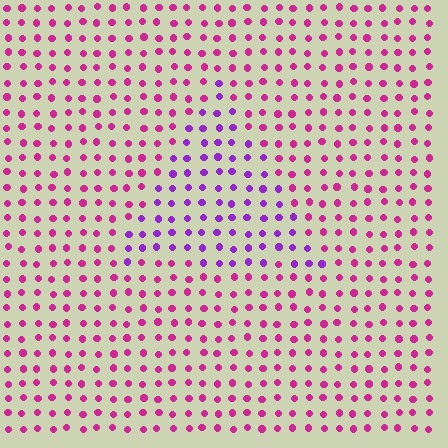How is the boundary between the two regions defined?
The boundary is defined purely by a slight shift in hue (about 41 degrees). Spacing, size, and orientation are identical on both sides.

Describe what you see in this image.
The image is filled with small magenta elements in a uniform arrangement. A triangle-shaped region is visible where the elements are tinted to a slightly different hue, forming a subtle color boundary.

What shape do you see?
I see a triangle.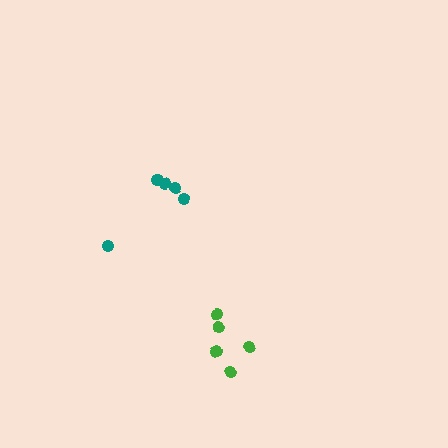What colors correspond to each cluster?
The clusters are colored: green, teal.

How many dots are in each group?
Group 1: 5 dots, Group 2: 5 dots (10 total).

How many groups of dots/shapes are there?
There are 2 groups.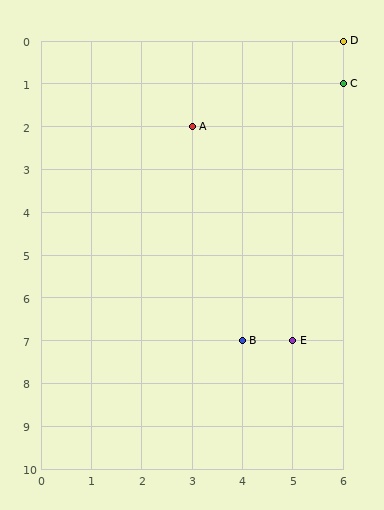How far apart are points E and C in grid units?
Points E and C are 1 column and 6 rows apart (about 6.1 grid units diagonally).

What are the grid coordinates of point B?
Point B is at grid coordinates (4, 7).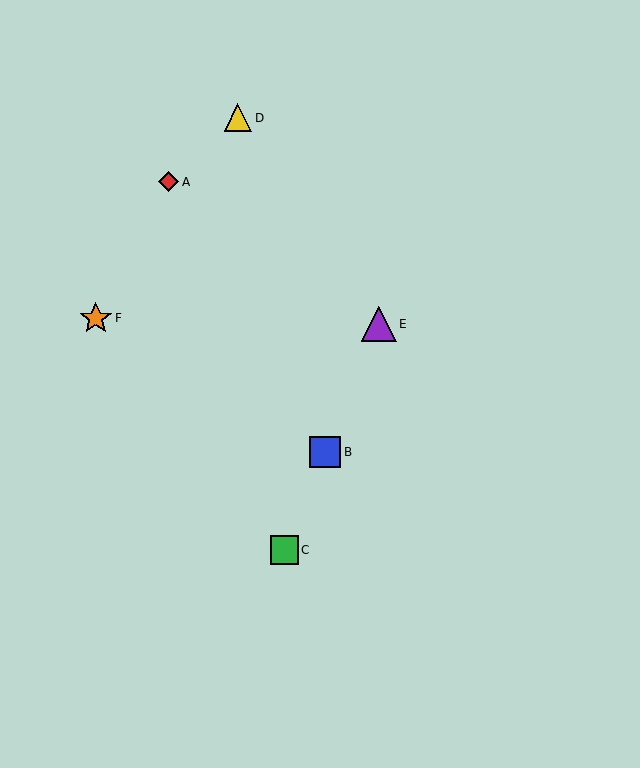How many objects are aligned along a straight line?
3 objects (B, C, E) are aligned along a straight line.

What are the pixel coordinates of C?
Object C is at (284, 550).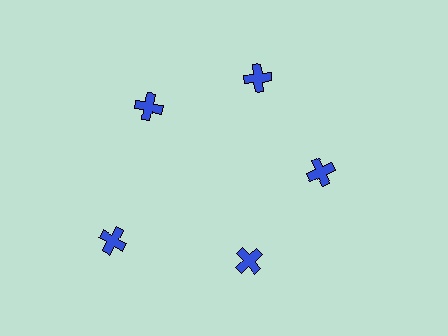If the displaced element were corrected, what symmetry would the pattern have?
It would have 5-fold rotational symmetry — the pattern would map onto itself every 72 degrees.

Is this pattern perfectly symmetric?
No. The 5 blue crosses are arranged in a ring, but one element near the 8 o'clock position is pushed outward from the center, breaking the 5-fold rotational symmetry.